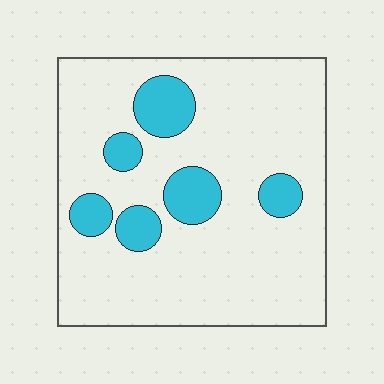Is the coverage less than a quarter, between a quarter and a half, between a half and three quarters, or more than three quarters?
Less than a quarter.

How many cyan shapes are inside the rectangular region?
6.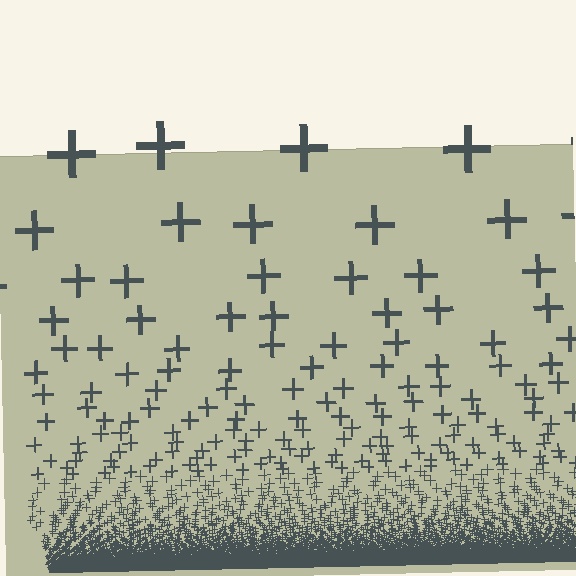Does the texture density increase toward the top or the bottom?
Density increases toward the bottom.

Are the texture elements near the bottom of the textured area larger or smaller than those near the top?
Smaller. The gradient is inverted — elements near the bottom are smaller and denser.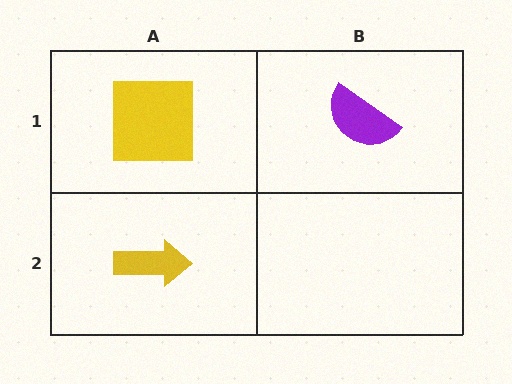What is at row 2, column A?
A yellow arrow.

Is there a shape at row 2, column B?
No, that cell is empty.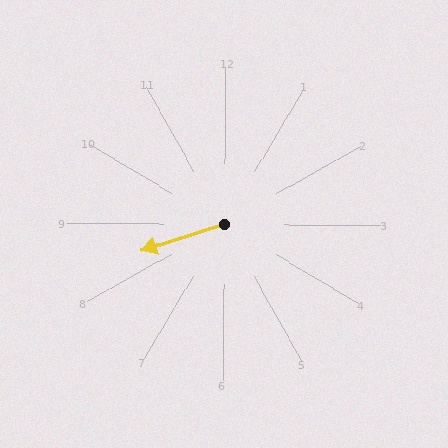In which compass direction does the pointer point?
West.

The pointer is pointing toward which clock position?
Roughly 8 o'clock.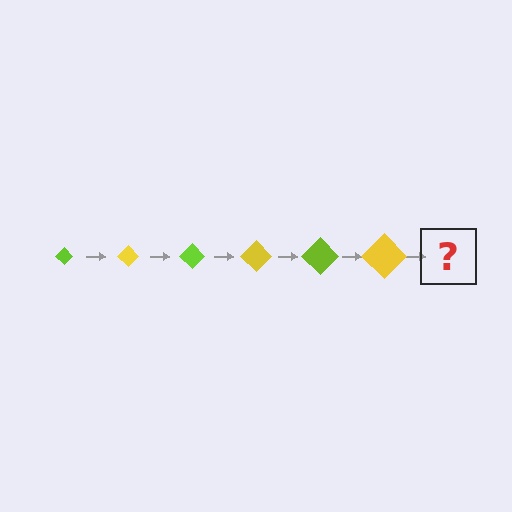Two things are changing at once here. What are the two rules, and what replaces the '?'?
The two rules are that the diamond grows larger each step and the color cycles through lime and yellow. The '?' should be a lime diamond, larger than the previous one.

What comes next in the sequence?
The next element should be a lime diamond, larger than the previous one.